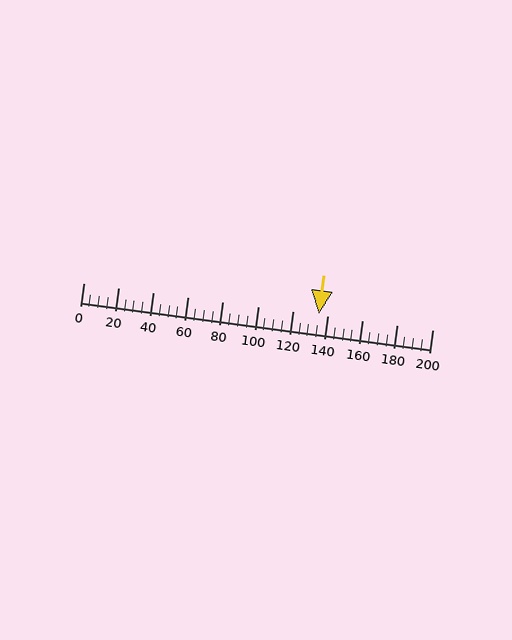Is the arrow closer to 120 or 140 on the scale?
The arrow is closer to 140.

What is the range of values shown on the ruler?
The ruler shows values from 0 to 200.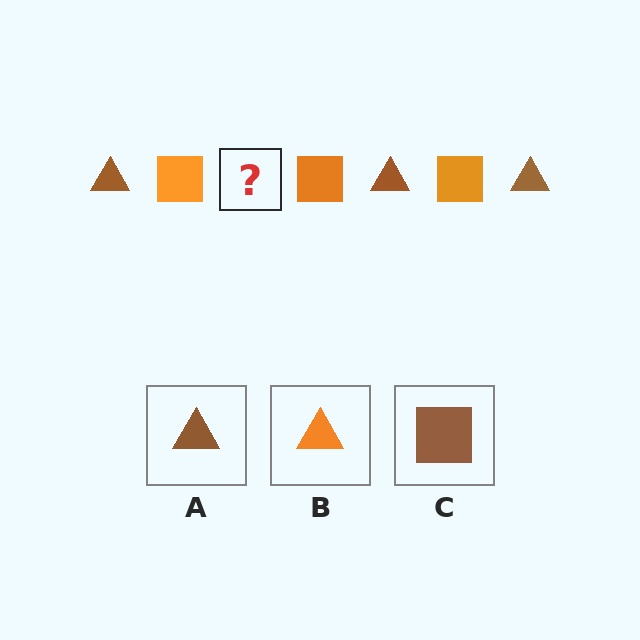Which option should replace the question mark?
Option A.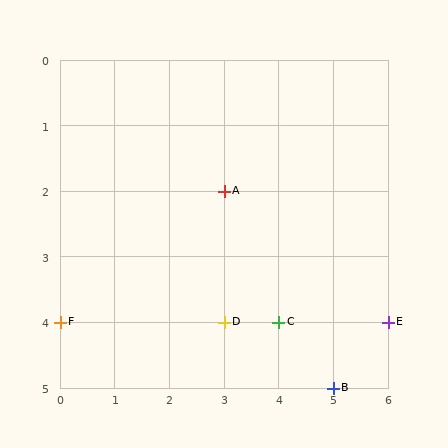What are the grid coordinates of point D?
Point D is at grid coordinates (3, 4).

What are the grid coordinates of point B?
Point B is at grid coordinates (5, 5).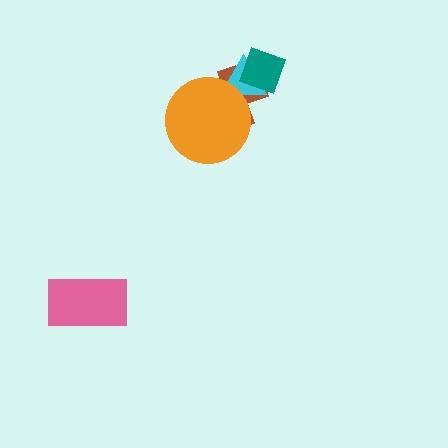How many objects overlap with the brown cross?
3 objects overlap with the brown cross.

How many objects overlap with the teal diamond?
2 objects overlap with the teal diamond.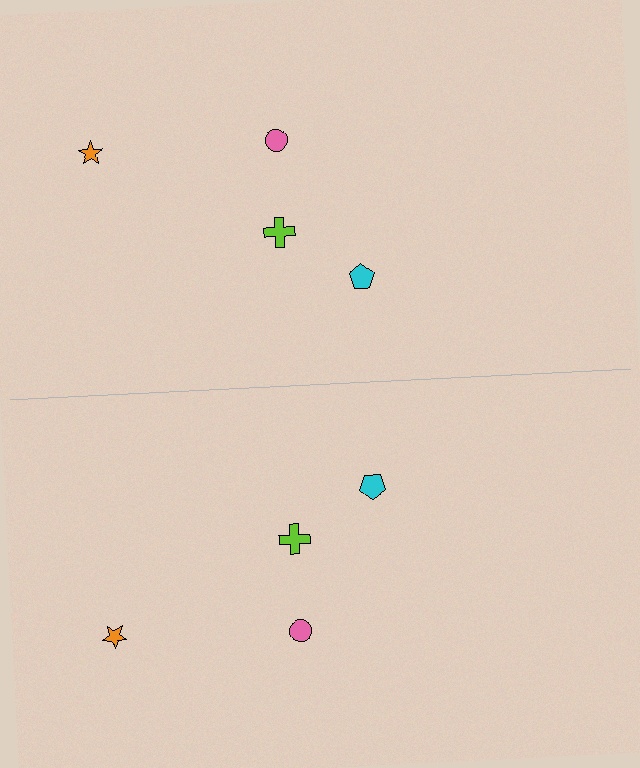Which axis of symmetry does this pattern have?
The pattern has a horizontal axis of symmetry running through the center of the image.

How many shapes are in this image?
There are 8 shapes in this image.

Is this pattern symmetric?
Yes, this pattern has bilateral (reflection) symmetry.